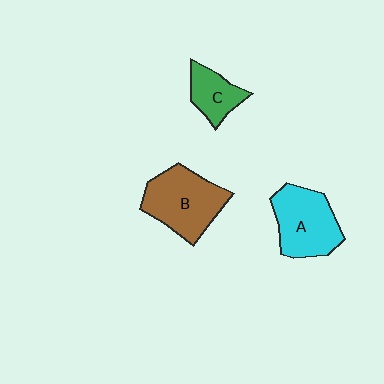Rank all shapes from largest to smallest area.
From largest to smallest: B (brown), A (cyan), C (green).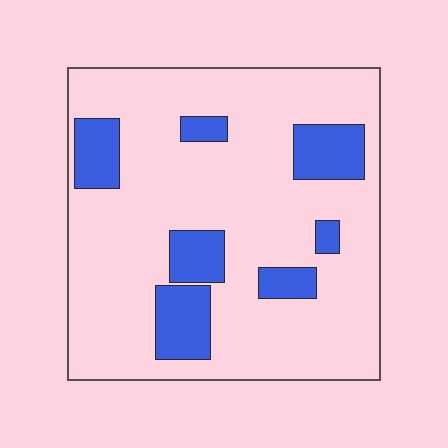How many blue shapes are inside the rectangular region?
7.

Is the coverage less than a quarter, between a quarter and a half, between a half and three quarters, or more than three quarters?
Less than a quarter.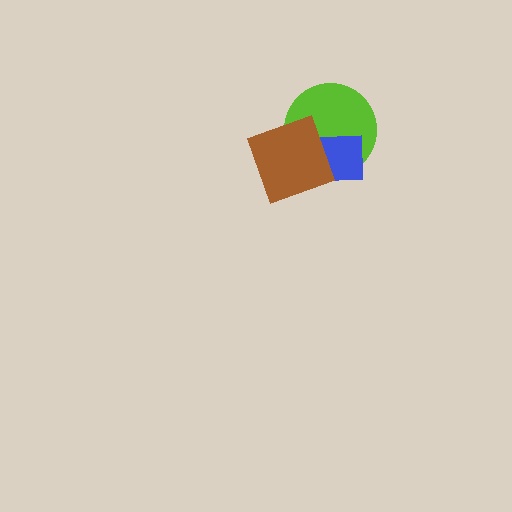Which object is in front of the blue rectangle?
The brown diamond is in front of the blue rectangle.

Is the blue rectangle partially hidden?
Yes, it is partially covered by another shape.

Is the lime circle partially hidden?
Yes, it is partially covered by another shape.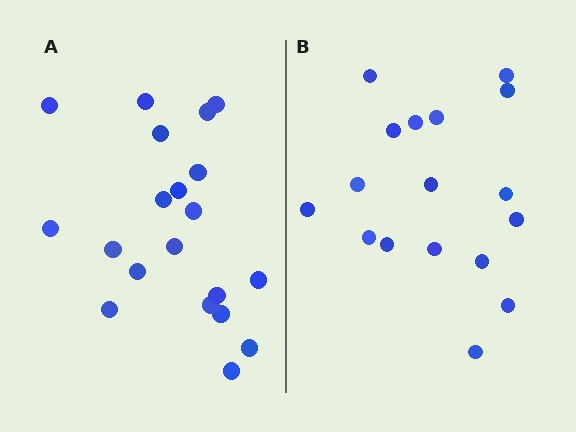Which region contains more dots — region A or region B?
Region A (the left region) has more dots.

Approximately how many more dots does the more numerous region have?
Region A has just a few more — roughly 2 or 3 more dots than region B.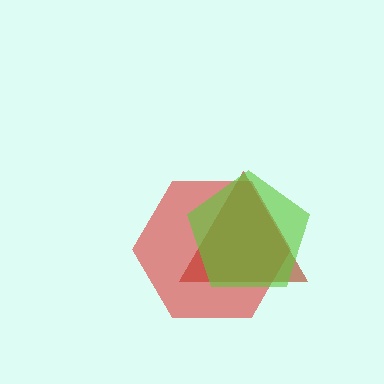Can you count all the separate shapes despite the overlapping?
Yes, there are 3 separate shapes.